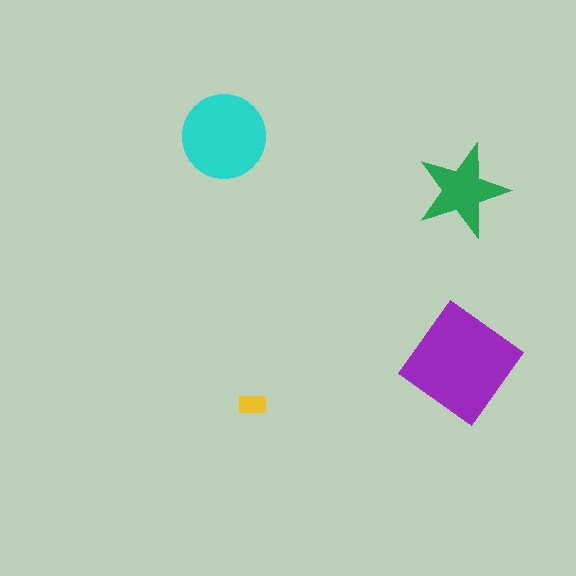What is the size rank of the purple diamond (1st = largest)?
1st.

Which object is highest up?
The cyan circle is topmost.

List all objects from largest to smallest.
The purple diamond, the cyan circle, the green star, the yellow rectangle.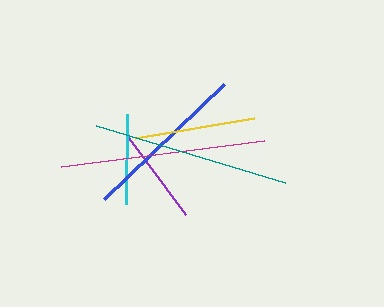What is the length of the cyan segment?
The cyan segment is approximately 90 pixels long.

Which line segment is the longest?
The magenta line is the longest at approximately 205 pixels.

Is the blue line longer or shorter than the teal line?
The teal line is longer than the blue line.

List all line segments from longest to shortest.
From longest to shortest: magenta, teal, blue, yellow, purple, cyan.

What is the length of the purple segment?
The purple segment is approximately 101 pixels long.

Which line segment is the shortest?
The cyan line is the shortest at approximately 90 pixels.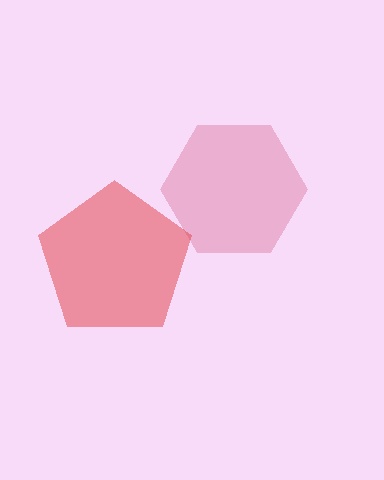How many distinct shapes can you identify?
There are 2 distinct shapes: a pink hexagon, a red pentagon.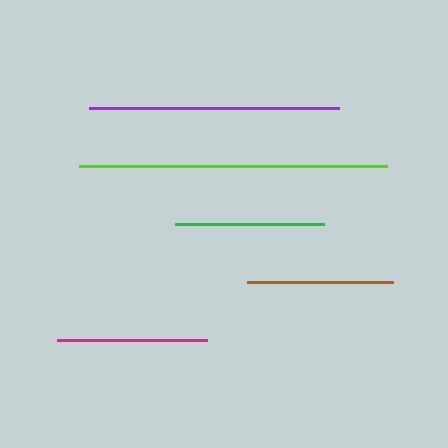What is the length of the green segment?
The green segment is approximately 149 pixels long.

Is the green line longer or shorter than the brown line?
The green line is longer than the brown line.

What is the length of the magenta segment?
The magenta segment is approximately 150 pixels long.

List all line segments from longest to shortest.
From longest to shortest: lime, purple, magenta, green, brown.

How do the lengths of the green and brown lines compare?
The green and brown lines are approximately the same length.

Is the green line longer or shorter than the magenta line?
The magenta line is longer than the green line.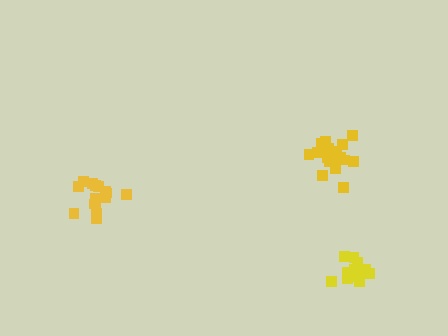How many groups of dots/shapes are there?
There are 3 groups.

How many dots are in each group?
Group 1: 15 dots, Group 2: 15 dots, Group 3: 17 dots (47 total).